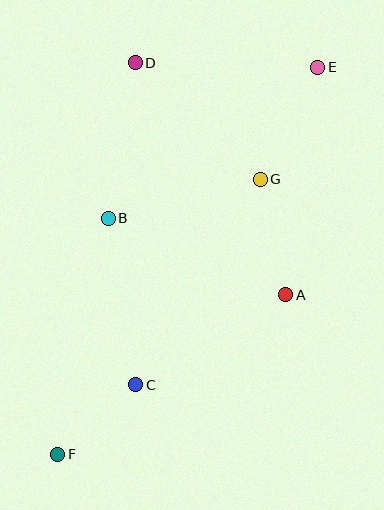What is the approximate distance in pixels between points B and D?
The distance between B and D is approximately 158 pixels.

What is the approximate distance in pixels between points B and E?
The distance between B and E is approximately 258 pixels.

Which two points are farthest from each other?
Points E and F are farthest from each other.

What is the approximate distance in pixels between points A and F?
The distance between A and F is approximately 278 pixels.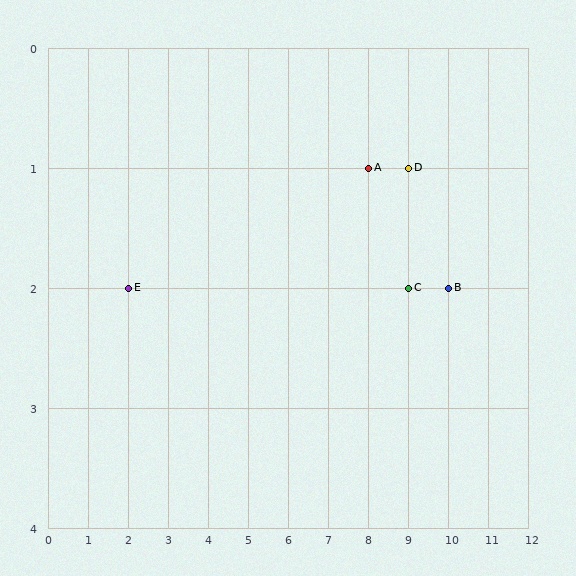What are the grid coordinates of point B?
Point B is at grid coordinates (10, 2).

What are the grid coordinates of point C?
Point C is at grid coordinates (9, 2).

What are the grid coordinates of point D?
Point D is at grid coordinates (9, 1).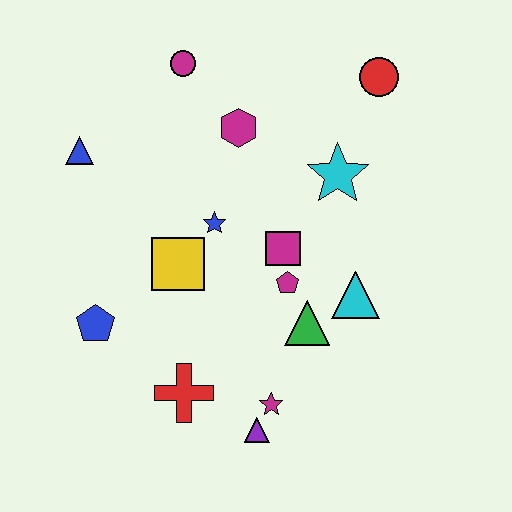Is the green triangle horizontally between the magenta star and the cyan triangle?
Yes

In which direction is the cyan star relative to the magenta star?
The cyan star is above the magenta star.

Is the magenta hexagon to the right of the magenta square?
No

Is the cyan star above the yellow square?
Yes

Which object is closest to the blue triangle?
The magenta circle is closest to the blue triangle.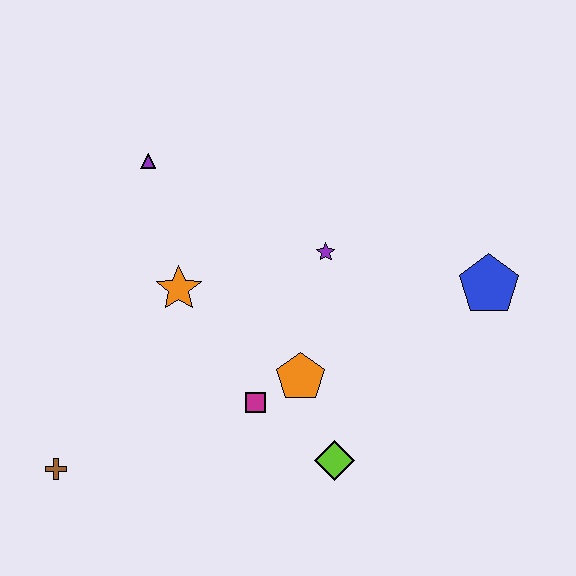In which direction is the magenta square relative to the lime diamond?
The magenta square is to the left of the lime diamond.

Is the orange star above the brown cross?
Yes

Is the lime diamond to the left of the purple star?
No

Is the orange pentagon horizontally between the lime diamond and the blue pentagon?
No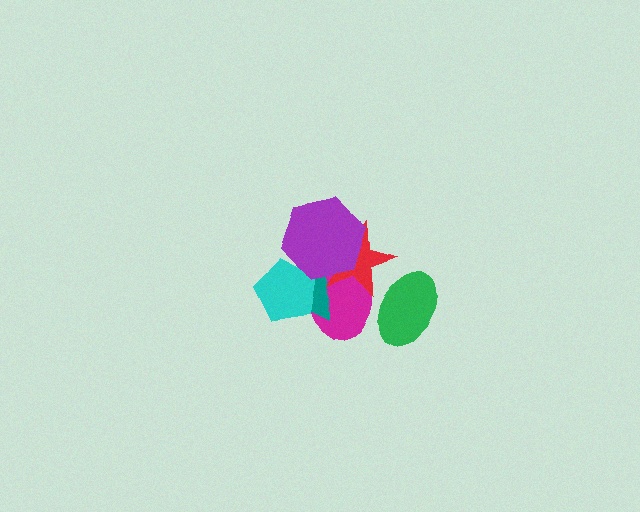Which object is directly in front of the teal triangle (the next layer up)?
The red star is directly in front of the teal triangle.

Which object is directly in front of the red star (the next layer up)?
The green ellipse is directly in front of the red star.